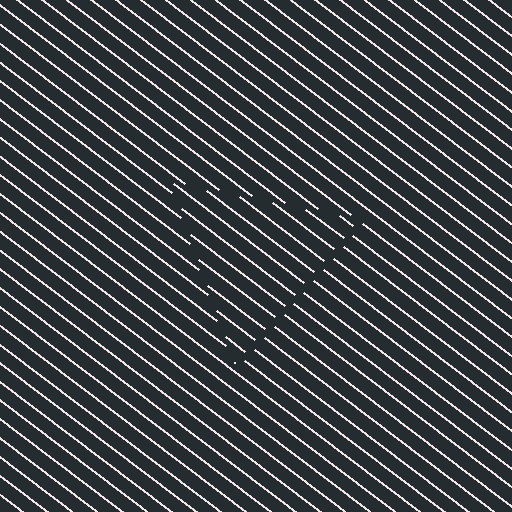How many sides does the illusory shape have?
3 sides — the line-ends trace a triangle.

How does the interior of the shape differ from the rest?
The interior of the shape contains the same grating, shifted by half a period — the contour is defined by the phase discontinuity where line-ends from the inner and outer gratings abut.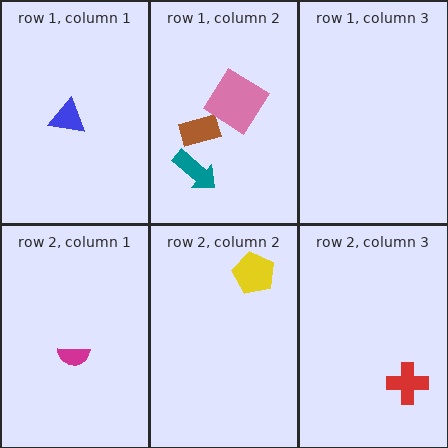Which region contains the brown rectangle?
The row 1, column 2 region.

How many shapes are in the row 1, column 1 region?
1.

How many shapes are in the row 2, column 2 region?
1.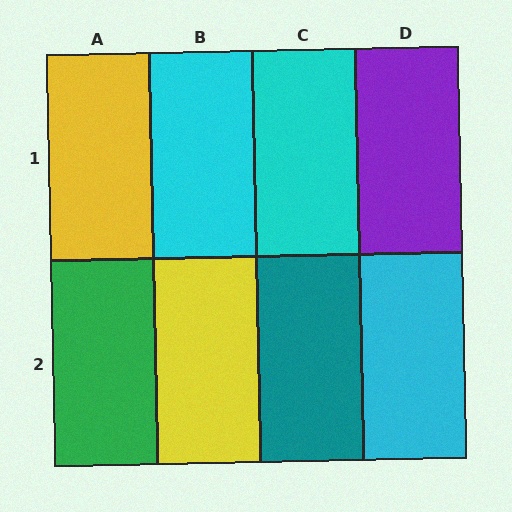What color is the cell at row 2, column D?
Cyan.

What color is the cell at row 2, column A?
Green.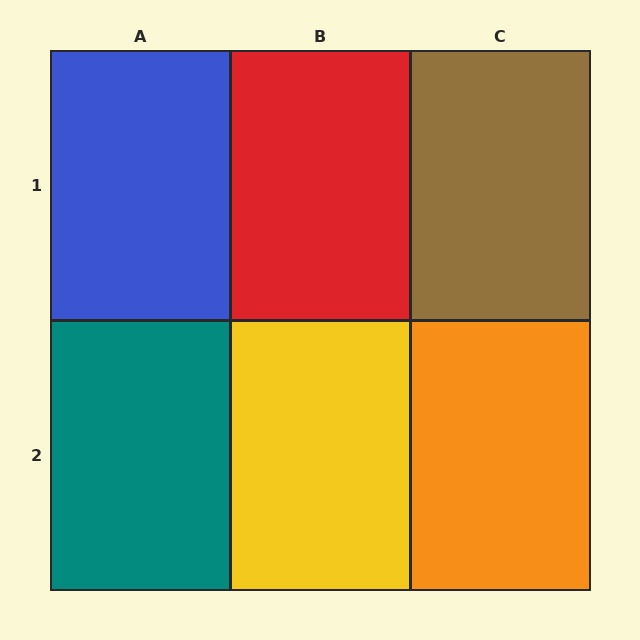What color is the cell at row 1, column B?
Red.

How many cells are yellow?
1 cell is yellow.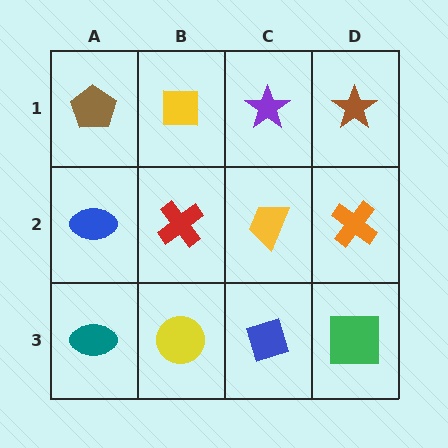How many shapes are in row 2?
4 shapes.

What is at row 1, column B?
A yellow square.